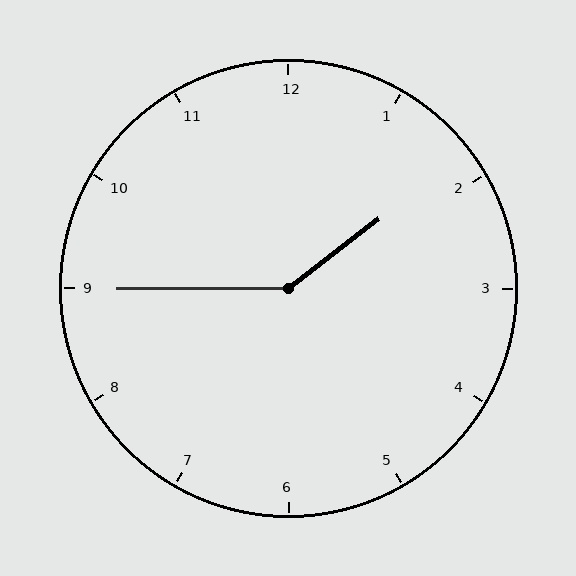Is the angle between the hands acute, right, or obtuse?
It is obtuse.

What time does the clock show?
1:45.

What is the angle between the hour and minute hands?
Approximately 142 degrees.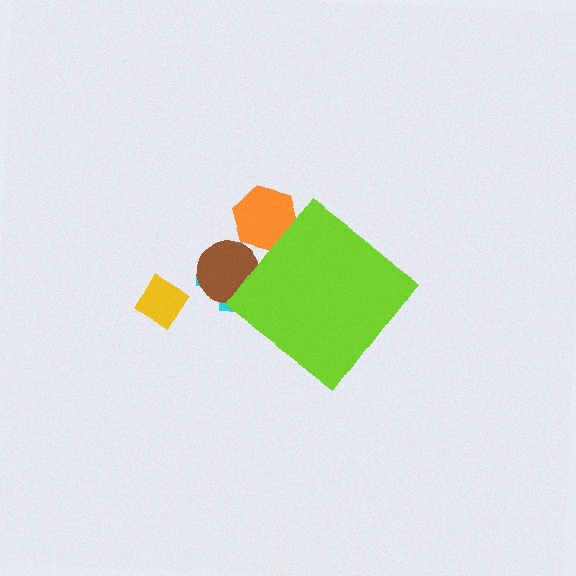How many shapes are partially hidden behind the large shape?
3 shapes are partially hidden.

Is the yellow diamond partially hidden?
No, the yellow diamond is fully visible.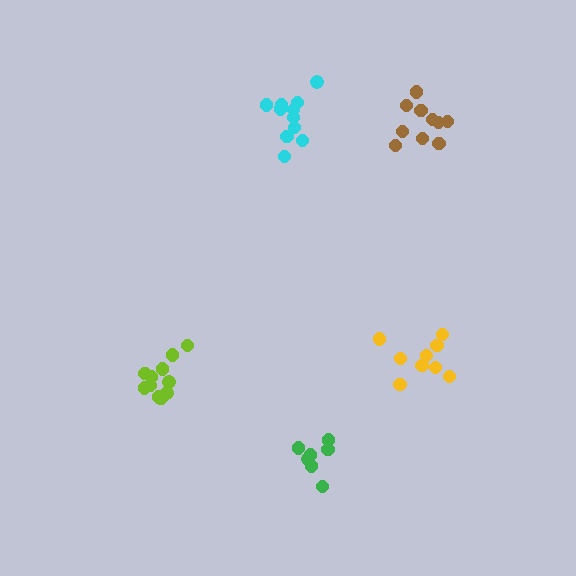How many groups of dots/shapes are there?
There are 5 groups.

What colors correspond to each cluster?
The clusters are colored: yellow, lime, brown, green, cyan.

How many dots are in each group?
Group 1: 9 dots, Group 2: 11 dots, Group 3: 10 dots, Group 4: 7 dots, Group 5: 11 dots (48 total).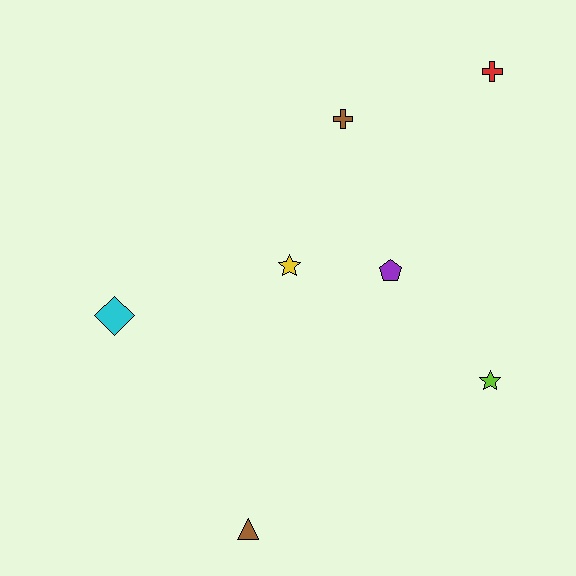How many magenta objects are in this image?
There are no magenta objects.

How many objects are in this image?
There are 7 objects.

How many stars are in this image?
There are 2 stars.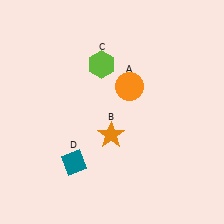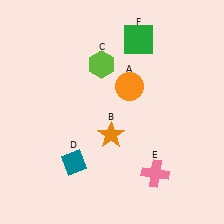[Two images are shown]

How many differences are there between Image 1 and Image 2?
There are 2 differences between the two images.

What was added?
A pink cross (E), a green square (F) were added in Image 2.